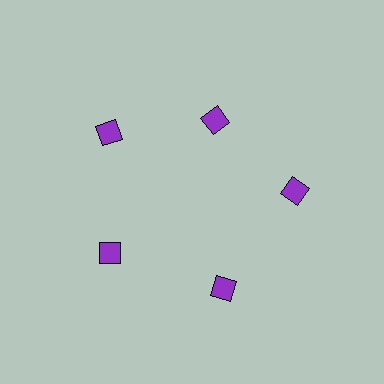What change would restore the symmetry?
The symmetry would be restored by moving it outward, back onto the ring so that all 5 diamonds sit at equal angles and equal distance from the center.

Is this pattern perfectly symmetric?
No. The 5 purple diamonds are arranged in a ring, but one element near the 1 o'clock position is pulled inward toward the center, breaking the 5-fold rotational symmetry.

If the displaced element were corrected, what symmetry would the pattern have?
It would have 5-fold rotational symmetry — the pattern would map onto itself every 72 degrees.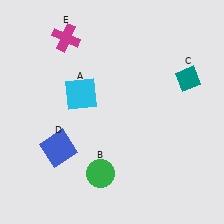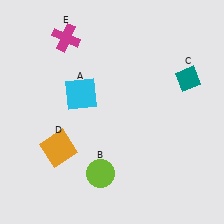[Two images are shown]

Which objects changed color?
B changed from green to lime. D changed from blue to orange.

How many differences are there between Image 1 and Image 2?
There are 2 differences between the two images.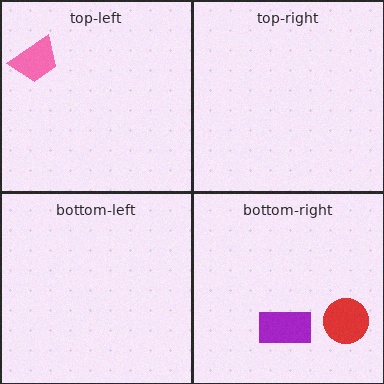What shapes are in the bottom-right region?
The red circle, the purple rectangle.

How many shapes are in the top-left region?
1.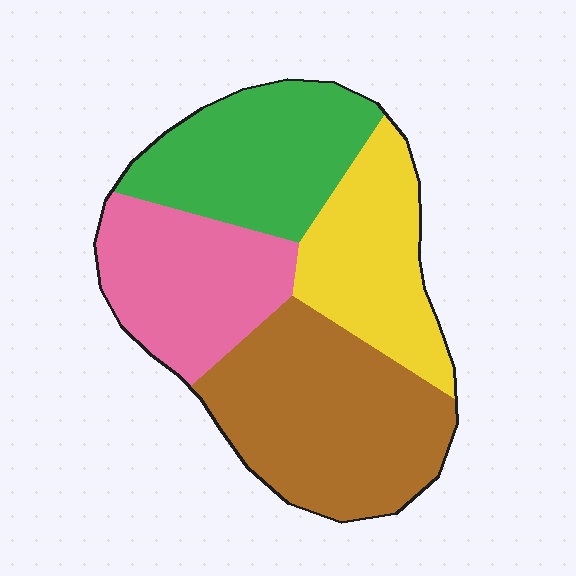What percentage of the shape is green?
Green takes up about one quarter (1/4) of the shape.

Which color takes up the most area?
Brown, at roughly 35%.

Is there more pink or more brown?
Brown.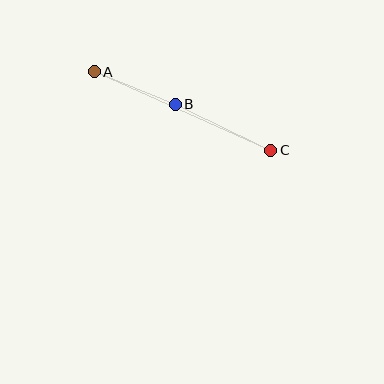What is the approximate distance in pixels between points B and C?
The distance between B and C is approximately 106 pixels.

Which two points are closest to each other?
Points A and B are closest to each other.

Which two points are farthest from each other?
Points A and C are farthest from each other.